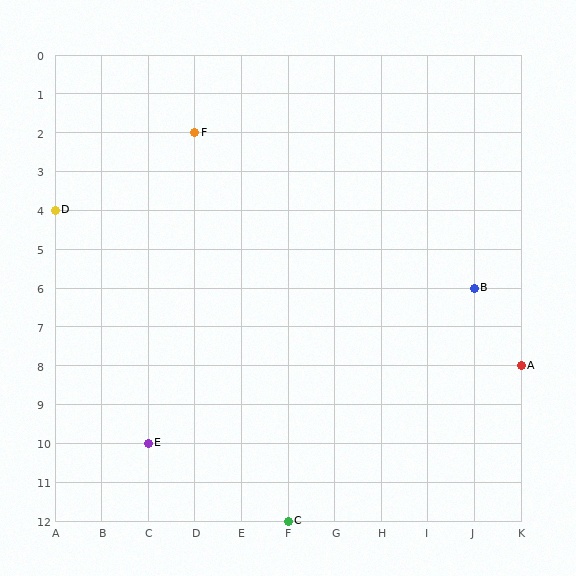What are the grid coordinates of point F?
Point F is at grid coordinates (D, 2).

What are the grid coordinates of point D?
Point D is at grid coordinates (A, 4).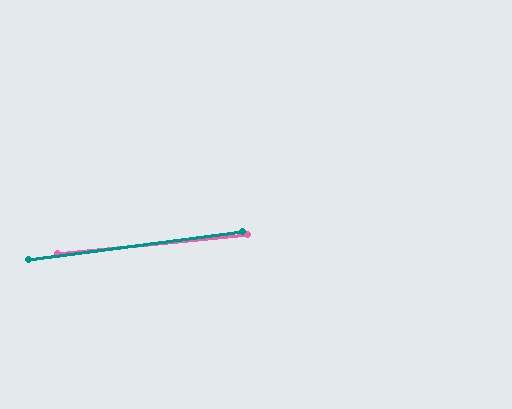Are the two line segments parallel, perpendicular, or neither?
Parallel — their directions differ by only 1.7°.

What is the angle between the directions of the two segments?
Approximately 2 degrees.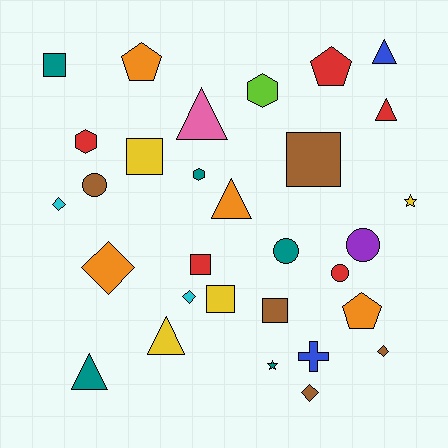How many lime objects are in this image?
There is 1 lime object.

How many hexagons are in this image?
There are 3 hexagons.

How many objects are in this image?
There are 30 objects.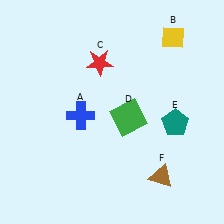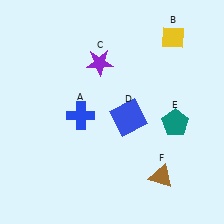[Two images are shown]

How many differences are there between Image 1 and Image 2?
There are 2 differences between the two images.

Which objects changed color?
C changed from red to purple. D changed from green to blue.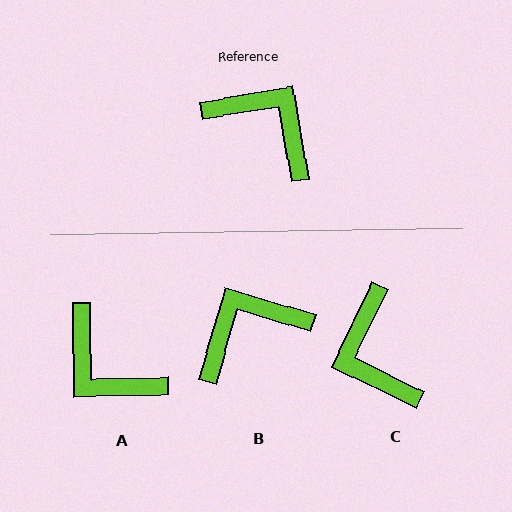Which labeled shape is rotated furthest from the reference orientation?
A, about 171 degrees away.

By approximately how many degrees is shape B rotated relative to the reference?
Approximately 64 degrees counter-clockwise.